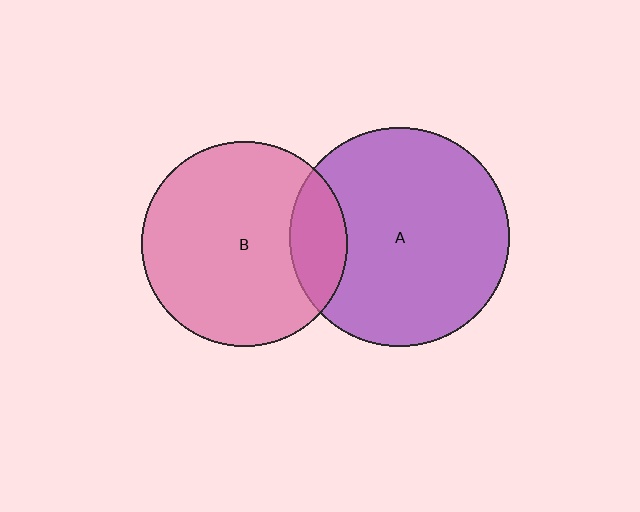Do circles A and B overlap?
Yes.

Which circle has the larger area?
Circle A (purple).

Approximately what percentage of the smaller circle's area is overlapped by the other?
Approximately 15%.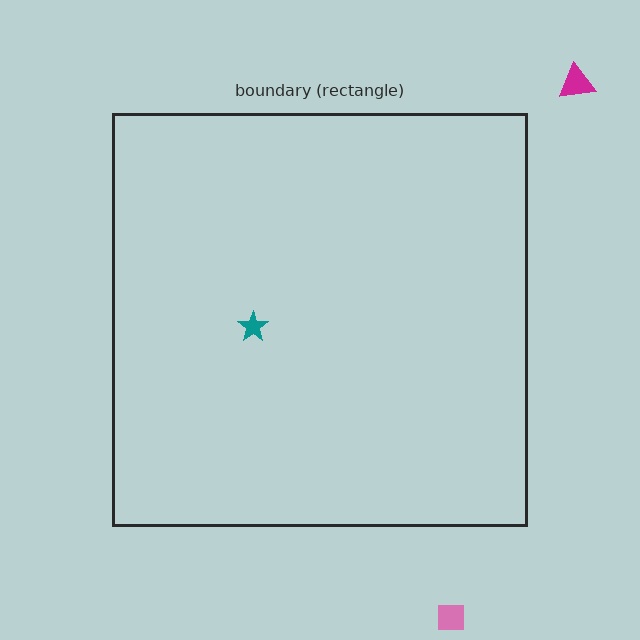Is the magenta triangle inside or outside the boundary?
Outside.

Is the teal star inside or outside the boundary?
Inside.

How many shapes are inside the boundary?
1 inside, 2 outside.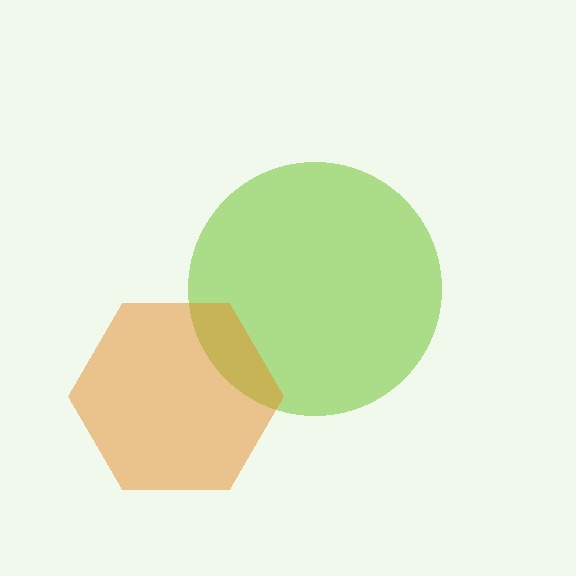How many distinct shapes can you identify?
There are 2 distinct shapes: a lime circle, an orange hexagon.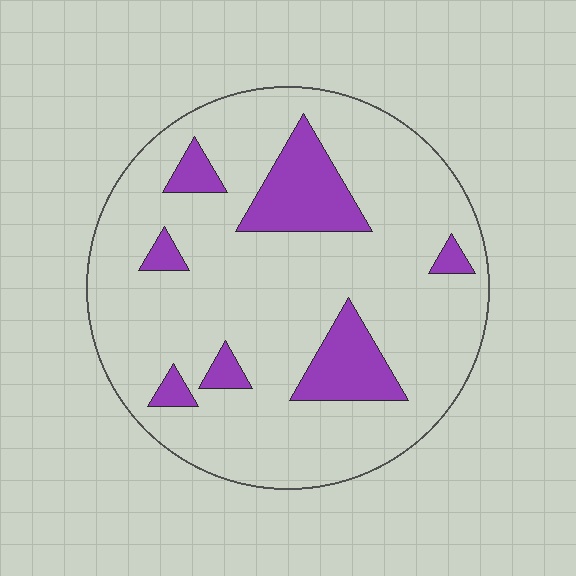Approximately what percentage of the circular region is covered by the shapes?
Approximately 15%.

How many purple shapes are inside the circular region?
7.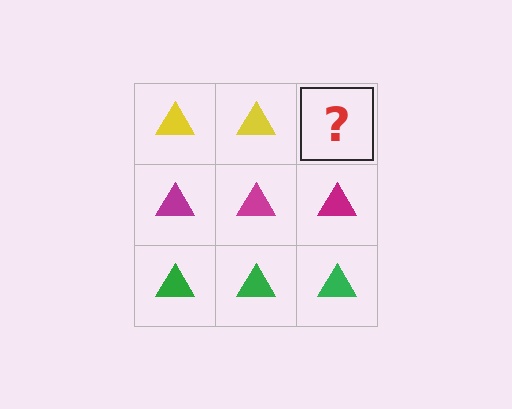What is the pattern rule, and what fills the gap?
The rule is that each row has a consistent color. The gap should be filled with a yellow triangle.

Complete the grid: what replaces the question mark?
The question mark should be replaced with a yellow triangle.